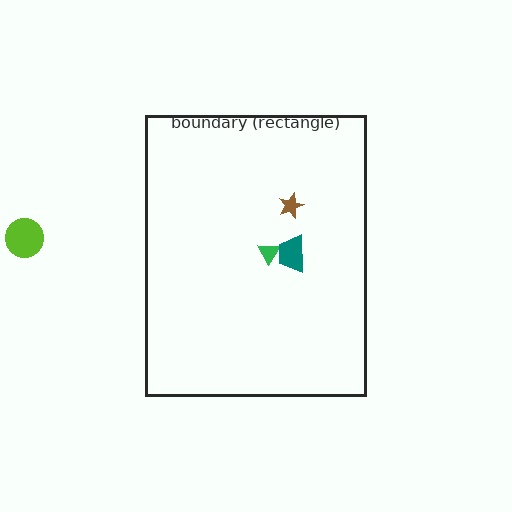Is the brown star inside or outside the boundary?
Inside.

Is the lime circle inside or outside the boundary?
Outside.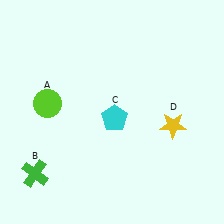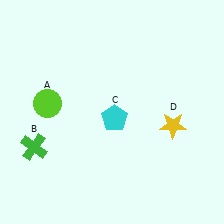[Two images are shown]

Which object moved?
The green cross (B) moved up.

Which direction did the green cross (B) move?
The green cross (B) moved up.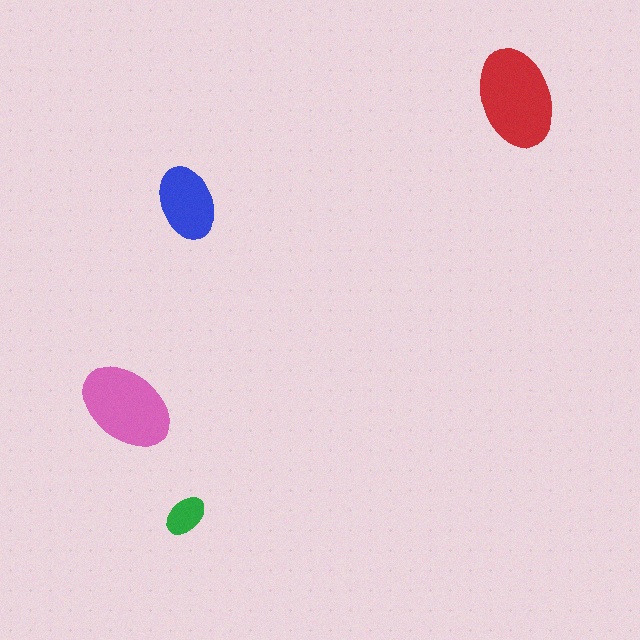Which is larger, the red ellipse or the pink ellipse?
The red one.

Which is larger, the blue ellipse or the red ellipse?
The red one.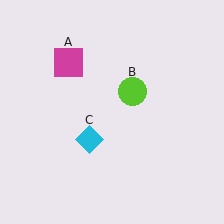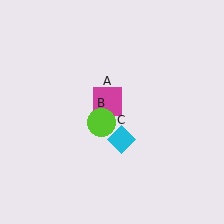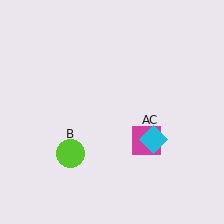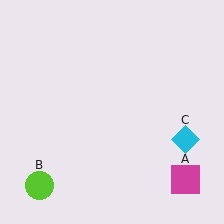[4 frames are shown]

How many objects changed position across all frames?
3 objects changed position: magenta square (object A), lime circle (object B), cyan diamond (object C).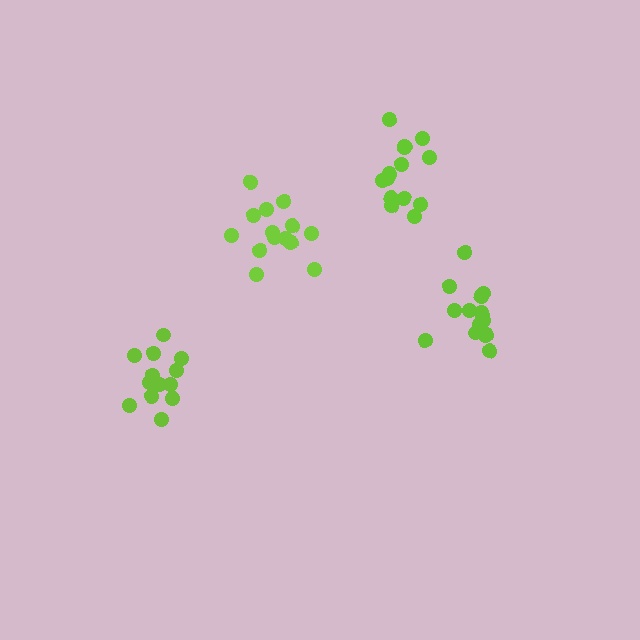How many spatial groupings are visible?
There are 4 spatial groupings.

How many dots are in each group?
Group 1: 14 dots, Group 2: 13 dots, Group 3: 14 dots, Group 4: 16 dots (57 total).